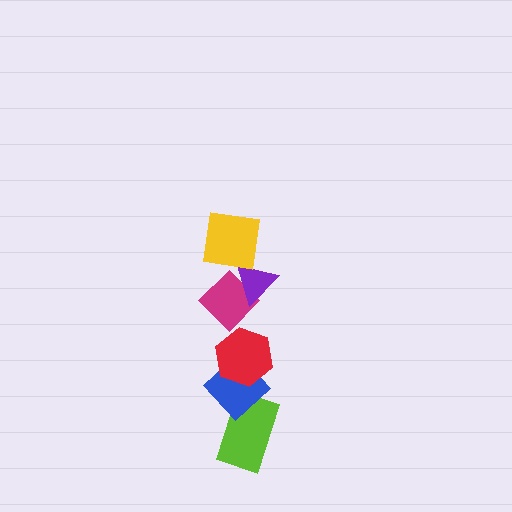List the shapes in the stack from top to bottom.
From top to bottom: the yellow square, the purple triangle, the magenta diamond, the red hexagon, the blue diamond, the lime rectangle.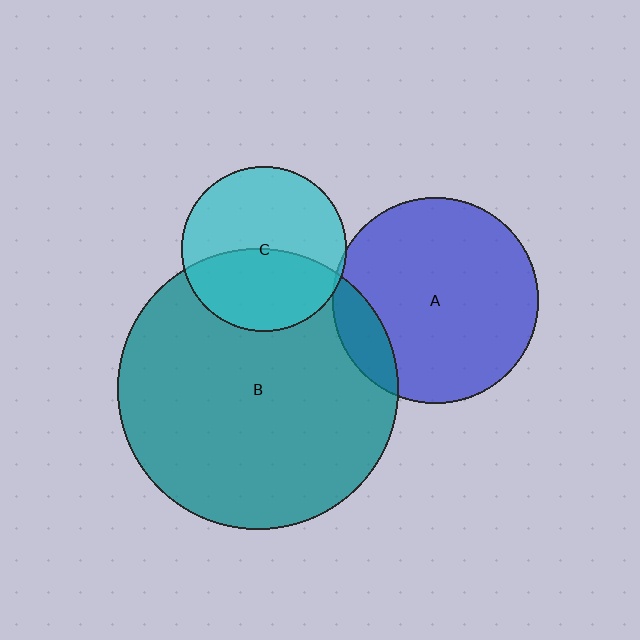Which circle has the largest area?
Circle B (teal).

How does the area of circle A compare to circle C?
Approximately 1.6 times.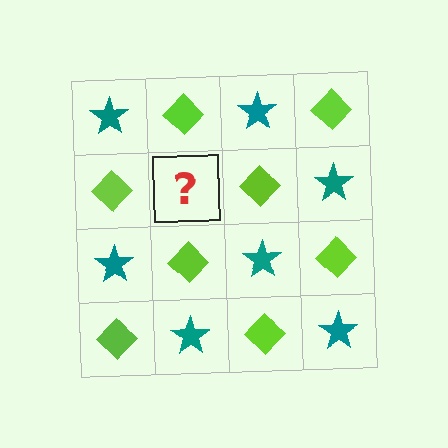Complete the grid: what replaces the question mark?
The question mark should be replaced with a teal star.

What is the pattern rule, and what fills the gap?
The rule is that it alternates teal star and lime diamond in a checkerboard pattern. The gap should be filled with a teal star.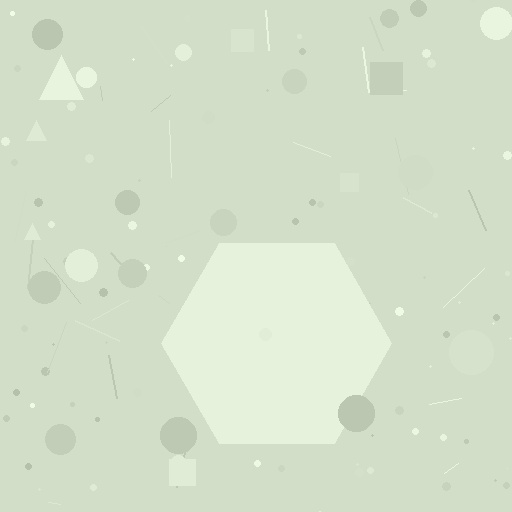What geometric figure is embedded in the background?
A hexagon is embedded in the background.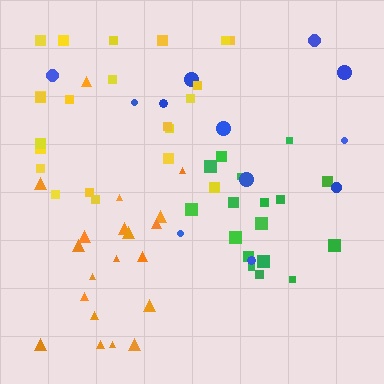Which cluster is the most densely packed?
Green.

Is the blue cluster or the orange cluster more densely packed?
Orange.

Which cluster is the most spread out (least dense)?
Blue.